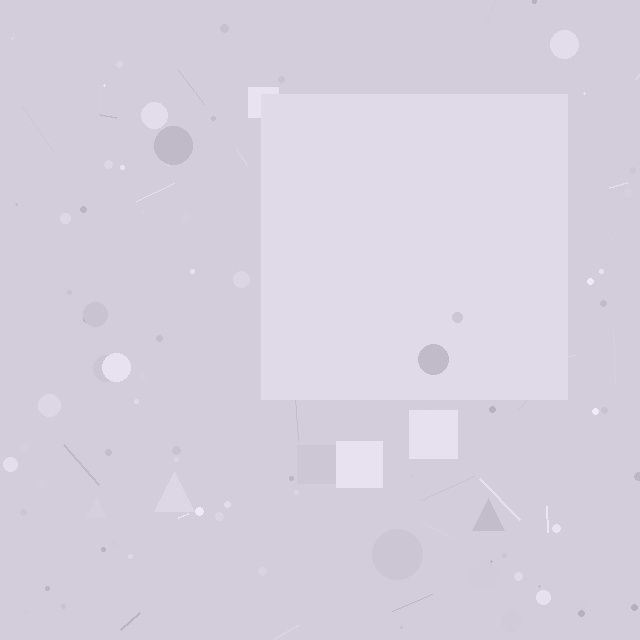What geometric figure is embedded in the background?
A square is embedded in the background.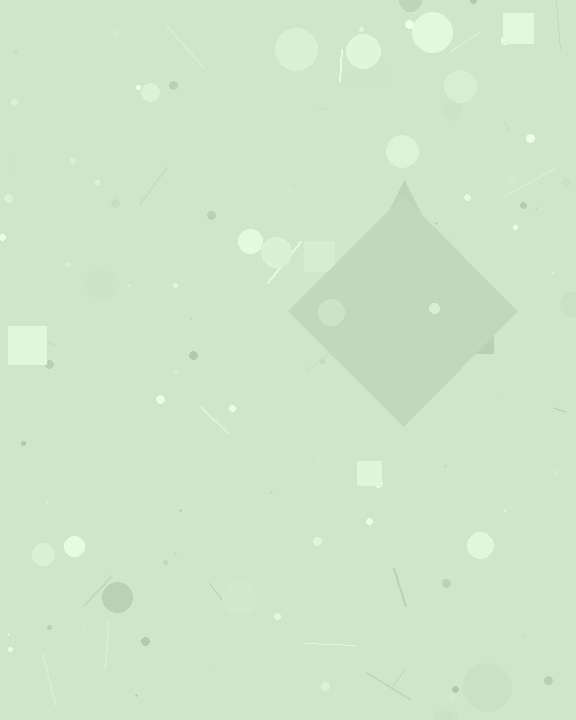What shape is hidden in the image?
A diamond is hidden in the image.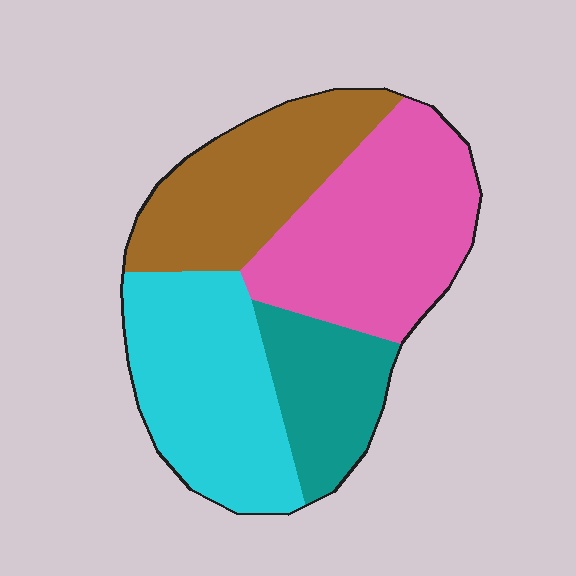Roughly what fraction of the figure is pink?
Pink takes up between a quarter and a half of the figure.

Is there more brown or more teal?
Brown.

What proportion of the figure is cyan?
Cyan covers about 30% of the figure.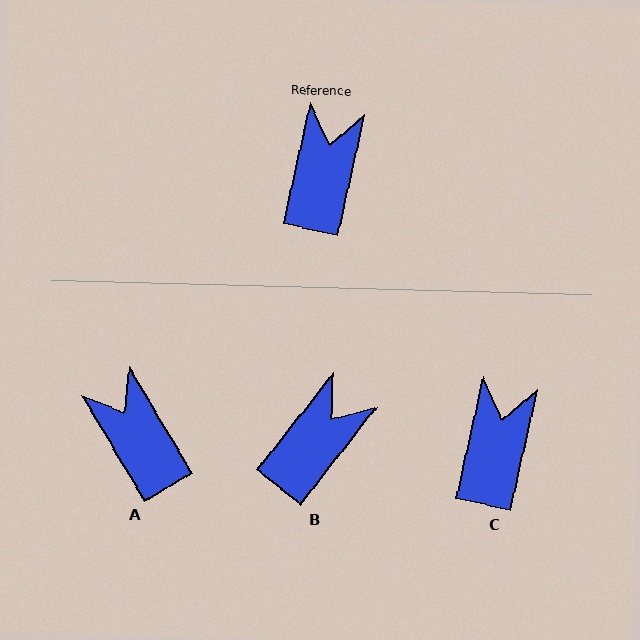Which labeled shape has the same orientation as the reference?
C.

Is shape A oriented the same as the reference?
No, it is off by about 44 degrees.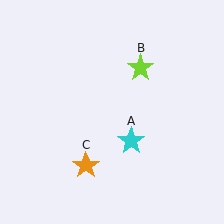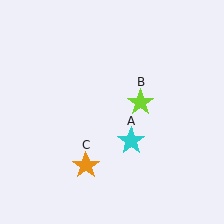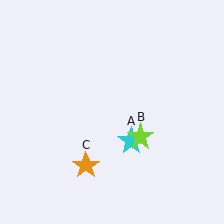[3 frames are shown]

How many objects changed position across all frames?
1 object changed position: lime star (object B).